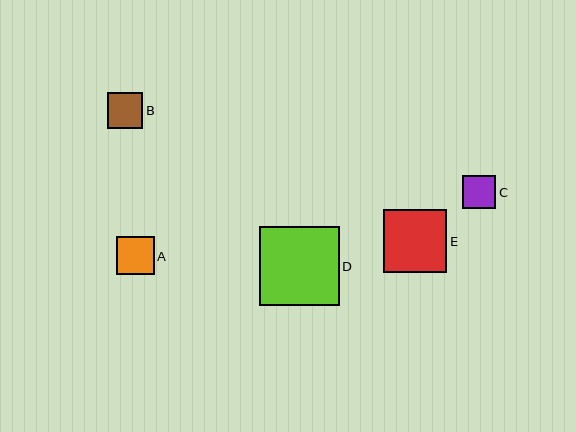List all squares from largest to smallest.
From largest to smallest: D, E, A, B, C.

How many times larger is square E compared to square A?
Square E is approximately 1.7 times the size of square A.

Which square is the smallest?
Square C is the smallest with a size of approximately 33 pixels.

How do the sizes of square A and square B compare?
Square A and square B are approximately the same size.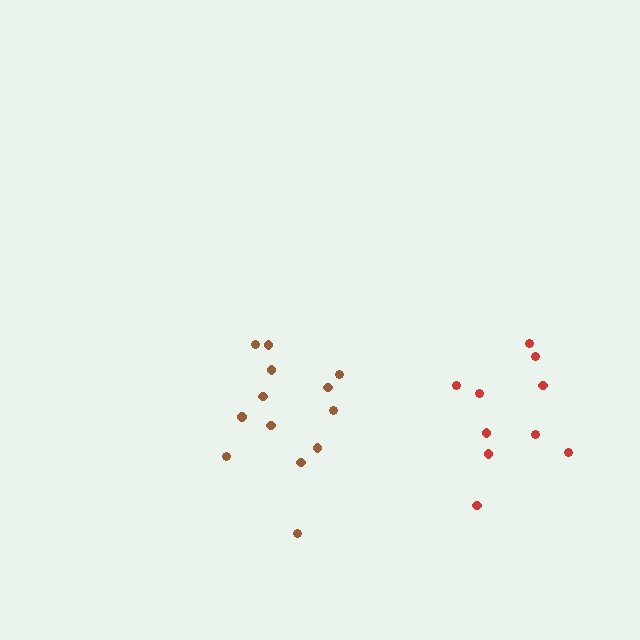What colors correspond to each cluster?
The clusters are colored: brown, red.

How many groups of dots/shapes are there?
There are 2 groups.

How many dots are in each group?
Group 1: 13 dots, Group 2: 10 dots (23 total).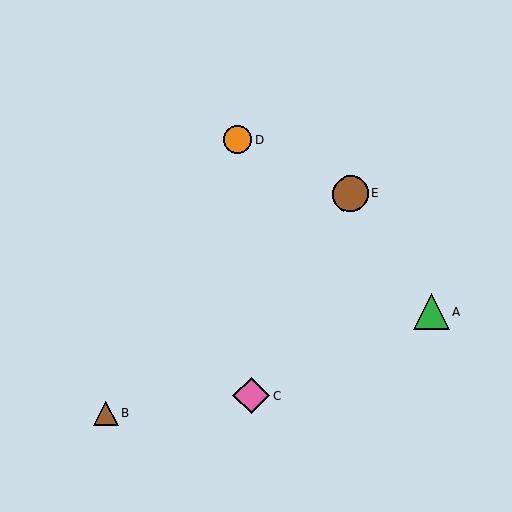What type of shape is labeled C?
Shape C is a pink diamond.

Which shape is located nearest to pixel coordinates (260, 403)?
The pink diamond (labeled C) at (251, 396) is nearest to that location.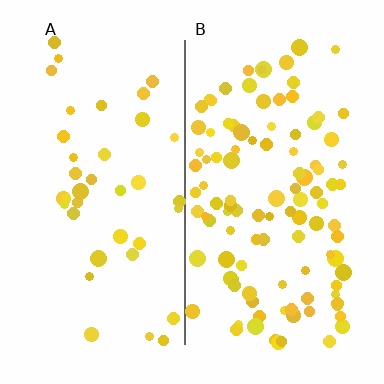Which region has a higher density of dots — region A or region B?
B (the right).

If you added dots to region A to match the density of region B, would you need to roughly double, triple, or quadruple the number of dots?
Approximately triple.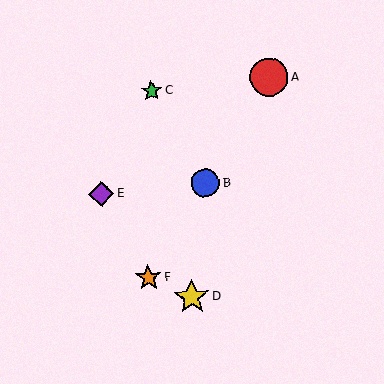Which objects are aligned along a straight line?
Objects A, B, F are aligned along a straight line.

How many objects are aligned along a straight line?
3 objects (A, B, F) are aligned along a straight line.